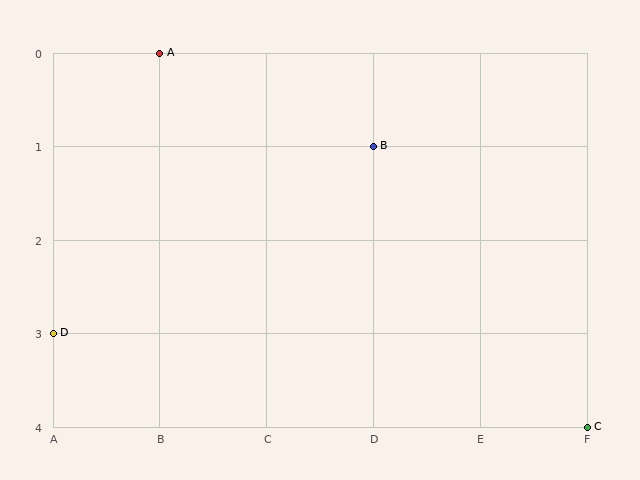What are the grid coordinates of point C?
Point C is at grid coordinates (F, 4).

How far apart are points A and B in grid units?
Points A and B are 2 columns and 1 row apart (about 2.2 grid units diagonally).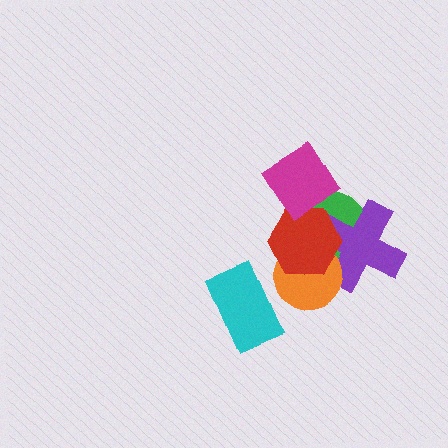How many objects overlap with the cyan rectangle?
0 objects overlap with the cyan rectangle.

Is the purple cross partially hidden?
Yes, it is partially covered by another shape.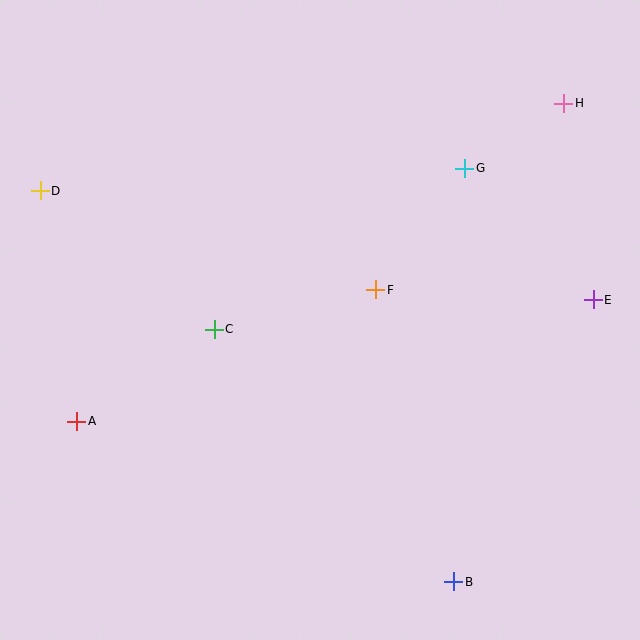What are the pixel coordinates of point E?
Point E is at (593, 300).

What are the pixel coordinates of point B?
Point B is at (454, 582).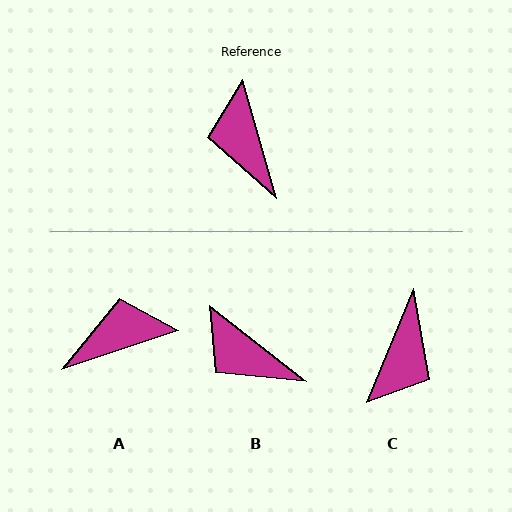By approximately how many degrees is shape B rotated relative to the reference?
Approximately 37 degrees counter-clockwise.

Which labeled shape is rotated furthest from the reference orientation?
C, about 142 degrees away.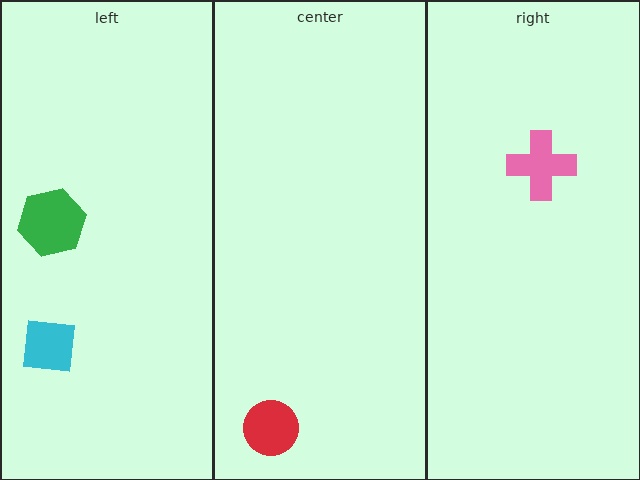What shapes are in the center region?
The red circle.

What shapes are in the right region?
The pink cross.